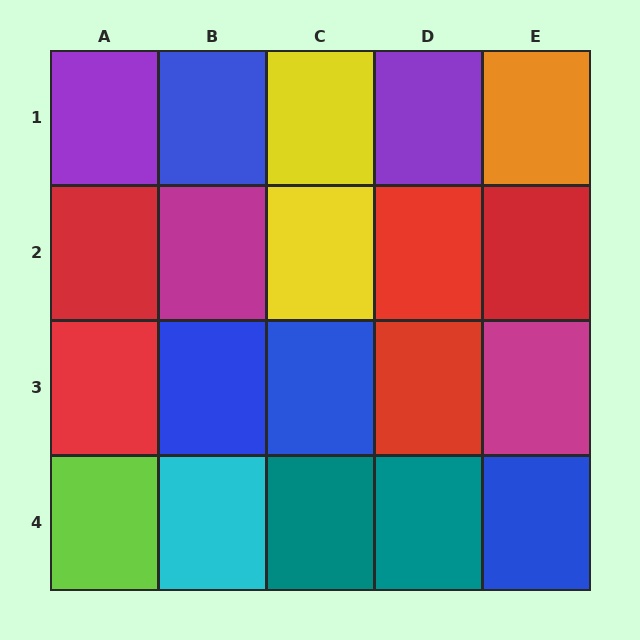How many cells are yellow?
2 cells are yellow.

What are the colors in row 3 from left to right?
Red, blue, blue, red, magenta.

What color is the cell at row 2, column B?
Magenta.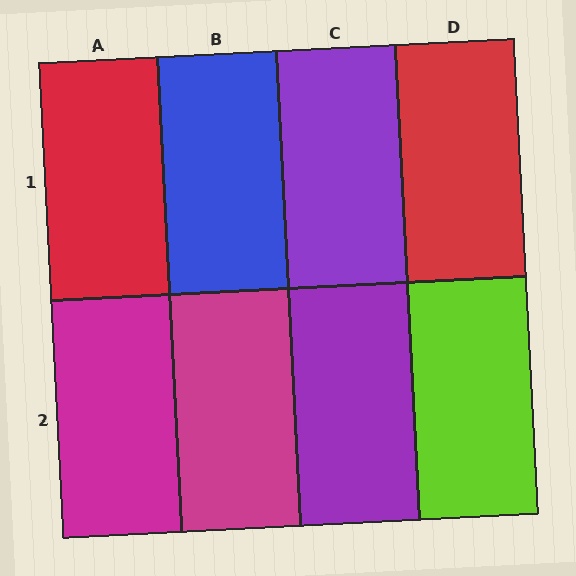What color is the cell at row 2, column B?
Magenta.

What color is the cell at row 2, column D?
Lime.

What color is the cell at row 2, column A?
Magenta.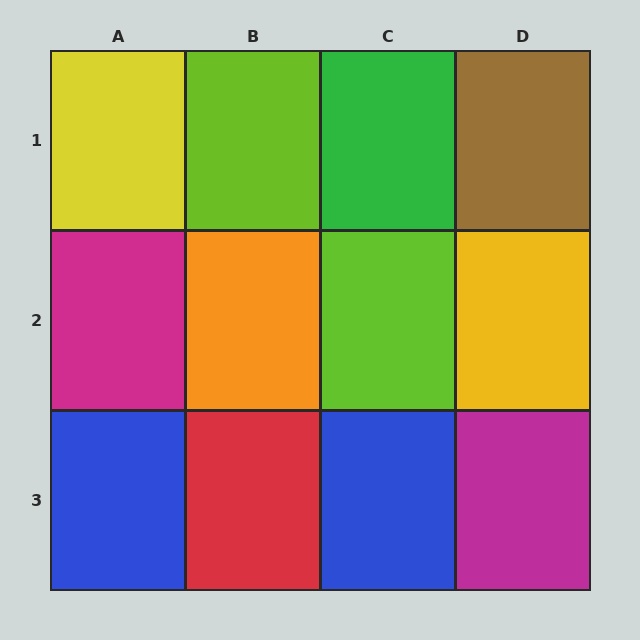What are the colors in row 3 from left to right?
Blue, red, blue, magenta.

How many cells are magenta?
2 cells are magenta.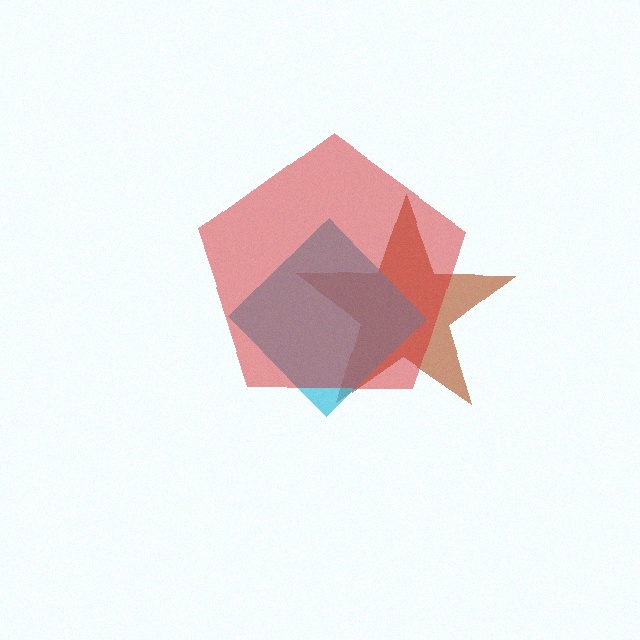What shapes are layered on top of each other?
The layered shapes are: a brown star, a cyan diamond, a red pentagon.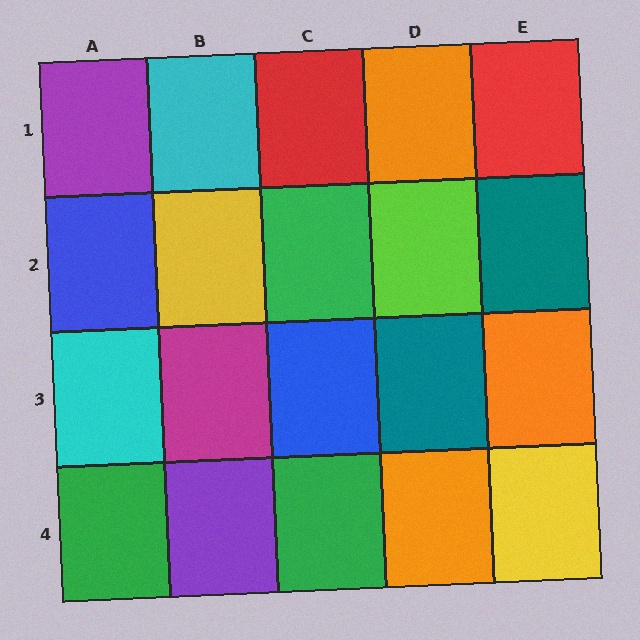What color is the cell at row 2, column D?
Lime.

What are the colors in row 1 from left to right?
Purple, cyan, red, orange, red.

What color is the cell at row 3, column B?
Magenta.